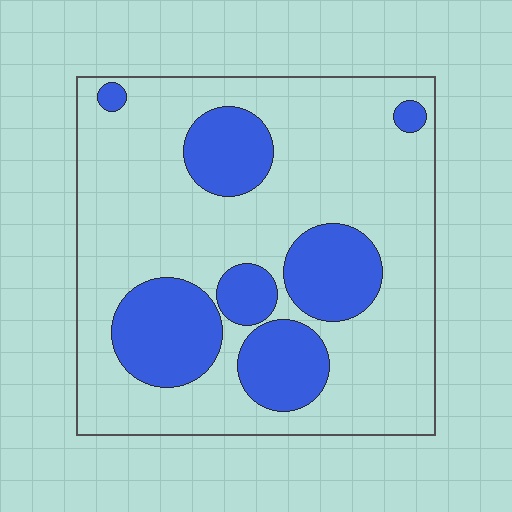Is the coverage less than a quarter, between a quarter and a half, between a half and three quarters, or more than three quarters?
Between a quarter and a half.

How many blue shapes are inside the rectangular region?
7.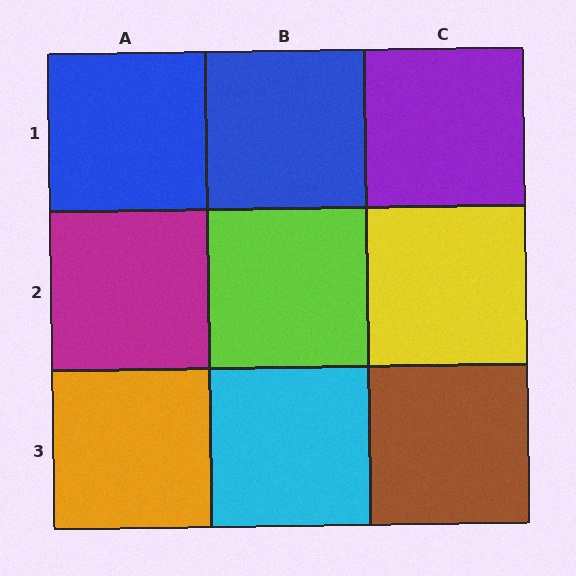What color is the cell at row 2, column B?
Lime.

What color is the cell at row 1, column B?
Blue.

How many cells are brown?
1 cell is brown.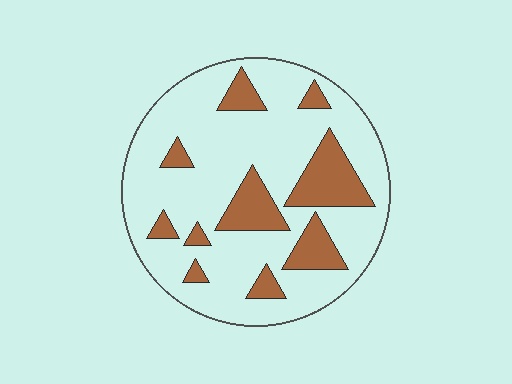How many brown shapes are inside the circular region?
10.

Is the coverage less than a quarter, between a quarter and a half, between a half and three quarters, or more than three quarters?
Less than a quarter.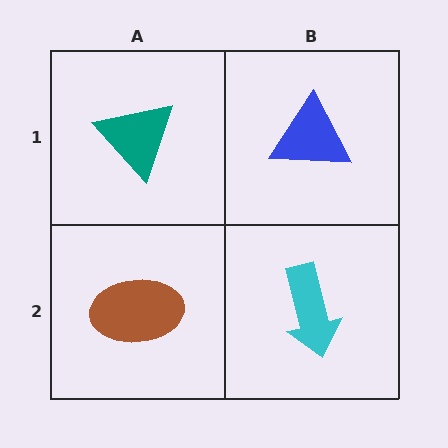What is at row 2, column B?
A cyan arrow.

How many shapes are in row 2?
2 shapes.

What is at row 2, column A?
A brown ellipse.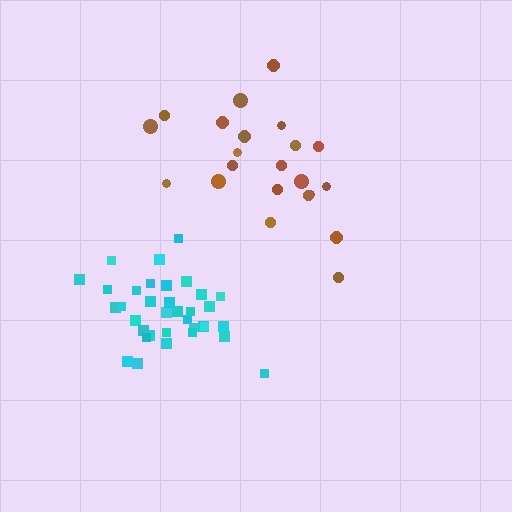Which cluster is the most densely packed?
Cyan.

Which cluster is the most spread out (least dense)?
Brown.